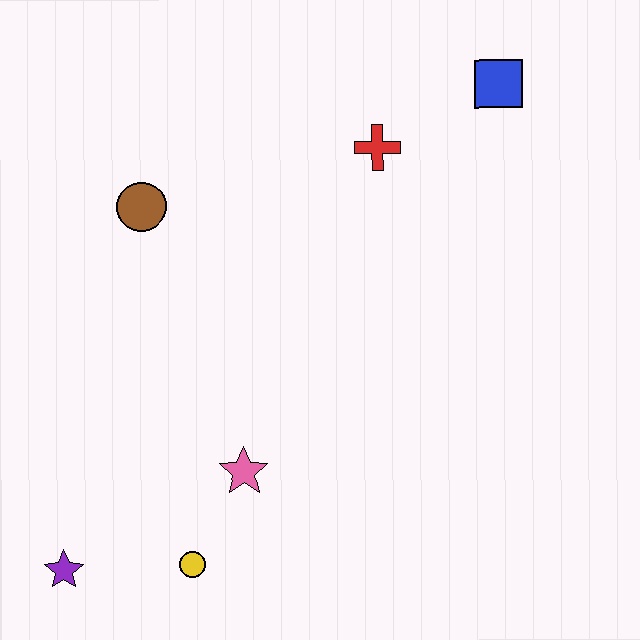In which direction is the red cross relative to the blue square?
The red cross is to the left of the blue square.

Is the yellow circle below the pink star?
Yes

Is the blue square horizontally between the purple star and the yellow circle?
No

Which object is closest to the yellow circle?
The pink star is closest to the yellow circle.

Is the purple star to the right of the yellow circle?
No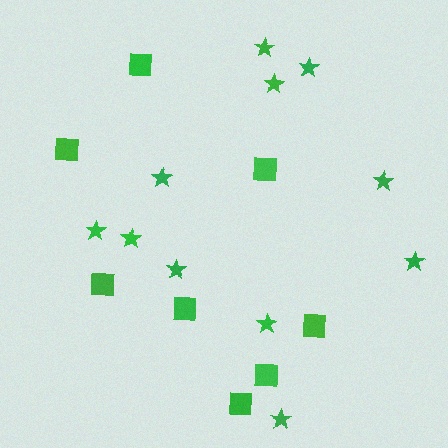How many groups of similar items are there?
There are 2 groups: one group of stars (11) and one group of squares (8).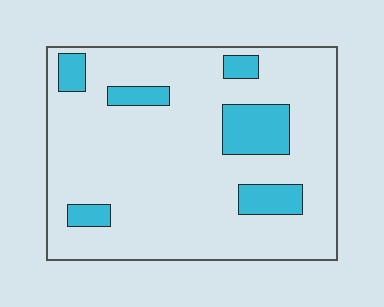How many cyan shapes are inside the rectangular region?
6.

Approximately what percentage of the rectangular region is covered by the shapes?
Approximately 15%.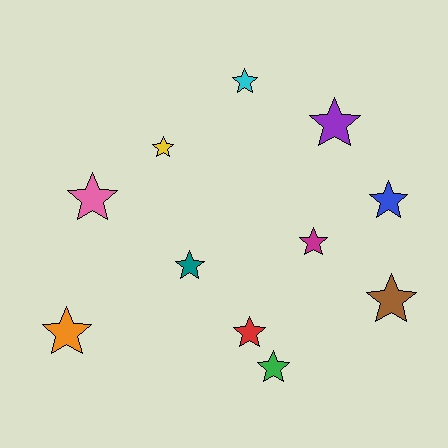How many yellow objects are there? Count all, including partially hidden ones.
There is 1 yellow object.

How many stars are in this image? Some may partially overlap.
There are 11 stars.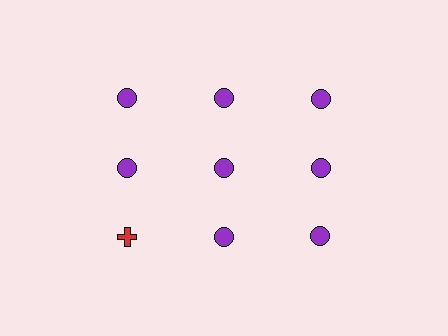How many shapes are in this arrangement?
There are 9 shapes arranged in a grid pattern.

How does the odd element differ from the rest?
It differs in both color (red instead of purple) and shape (cross instead of circle).